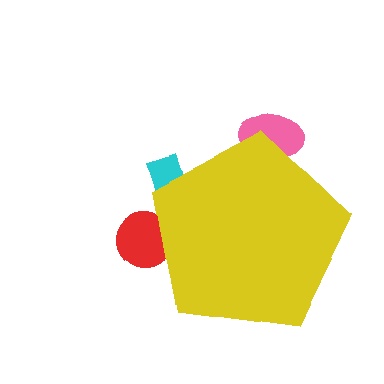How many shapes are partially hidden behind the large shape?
3 shapes are partially hidden.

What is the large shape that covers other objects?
A yellow pentagon.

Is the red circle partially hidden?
Yes, the red circle is partially hidden behind the yellow pentagon.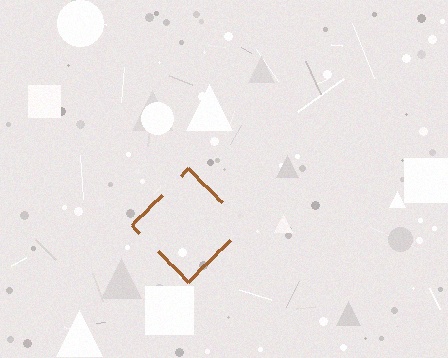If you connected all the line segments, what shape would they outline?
They would outline a diamond.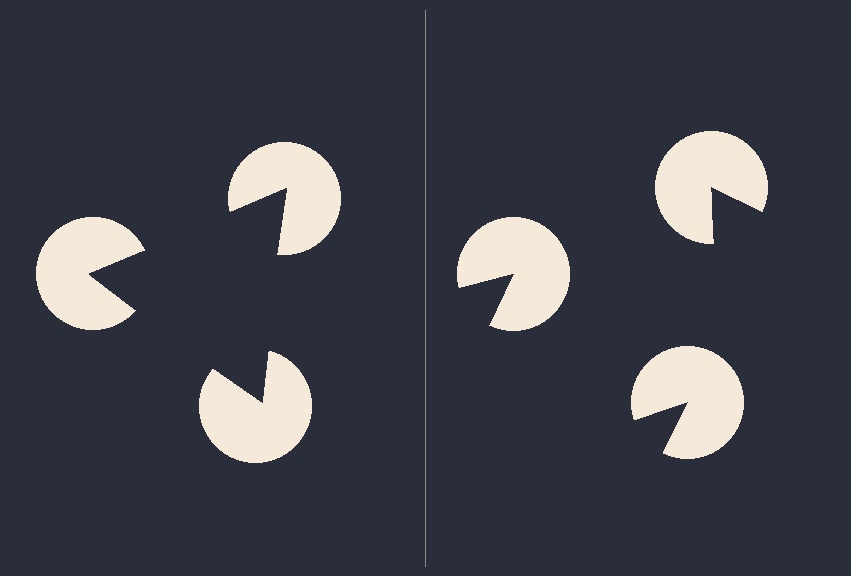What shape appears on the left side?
An illusory triangle.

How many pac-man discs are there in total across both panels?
6 — 3 on each side.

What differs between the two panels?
The pac-man discs are positioned identically on both sides; only the wedge orientations differ. On the left they align to a triangle; on the right they are misaligned.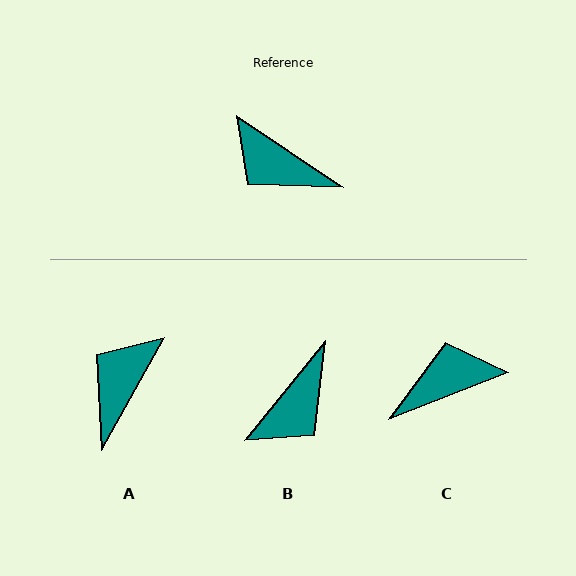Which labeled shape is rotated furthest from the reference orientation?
C, about 125 degrees away.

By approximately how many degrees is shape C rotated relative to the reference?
Approximately 125 degrees clockwise.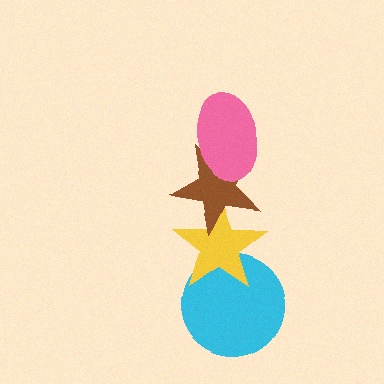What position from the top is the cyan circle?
The cyan circle is 4th from the top.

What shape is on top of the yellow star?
The brown star is on top of the yellow star.